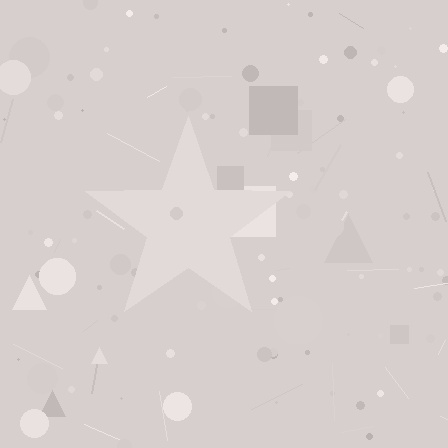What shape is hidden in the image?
A star is hidden in the image.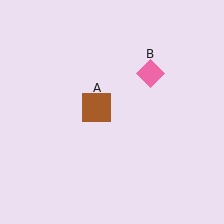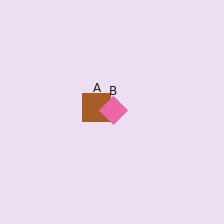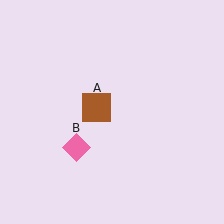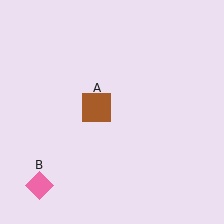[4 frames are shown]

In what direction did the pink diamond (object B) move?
The pink diamond (object B) moved down and to the left.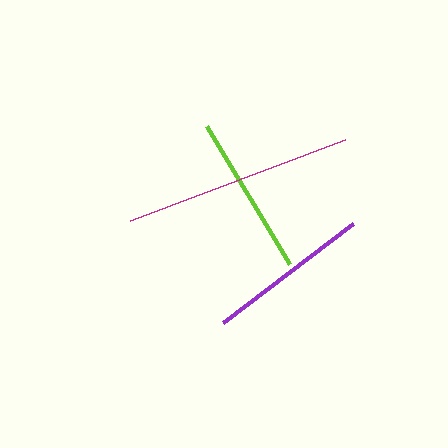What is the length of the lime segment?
The lime segment is approximately 161 pixels long.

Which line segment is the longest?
The magenta line is the longest at approximately 230 pixels.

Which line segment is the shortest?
The lime line is the shortest at approximately 161 pixels.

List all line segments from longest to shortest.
From longest to shortest: magenta, purple, lime.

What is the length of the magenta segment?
The magenta segment is approximately 230 pixels long.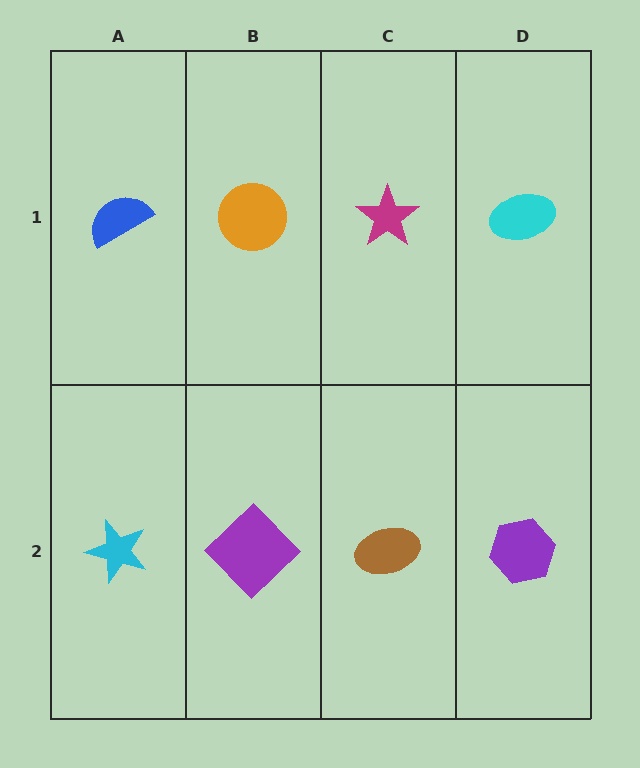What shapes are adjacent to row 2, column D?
A cyan ellipse (row 1, column D), a brown ellipse (row 2, column C).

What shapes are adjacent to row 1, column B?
A purple diamond (row 2, column B), a blue semicircle (row 1, column A), a magenta star (row 1, column C).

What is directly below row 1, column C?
A brown ellipse.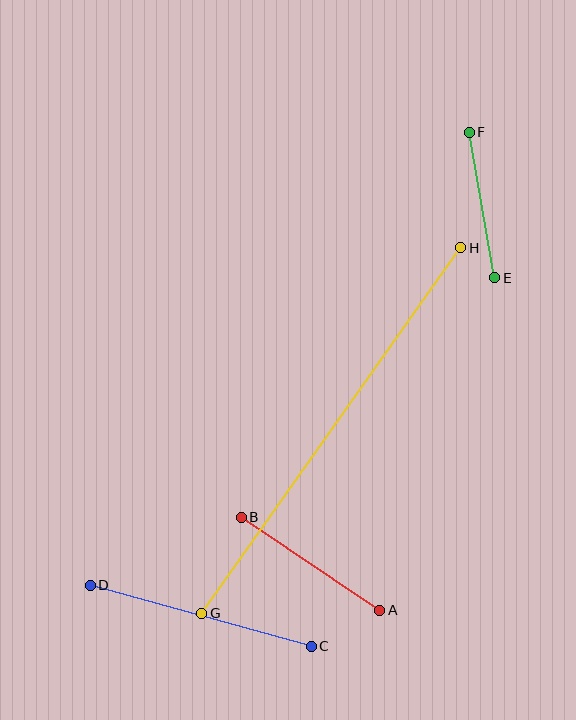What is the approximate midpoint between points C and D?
The midpoint is at approximately (201, 616) pixels.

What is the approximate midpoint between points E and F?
The midpoint is at approximately (482, 205) pixels.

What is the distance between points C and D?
The distance is approximately 229 pixels.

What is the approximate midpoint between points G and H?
The midpoint is at approximately (331, 430) pixels.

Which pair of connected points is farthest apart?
Points G and H are farthest apart.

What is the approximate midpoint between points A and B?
The midpoint is at approximately (311, 564) pixels.